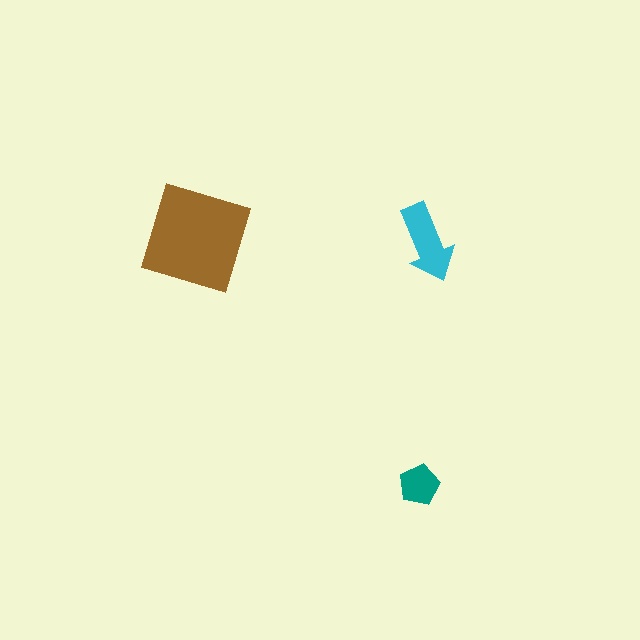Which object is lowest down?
The teal pentagon is bottommost.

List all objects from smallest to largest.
The teal pentagon, the cyan arrow, the brown square.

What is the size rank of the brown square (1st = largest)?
1st.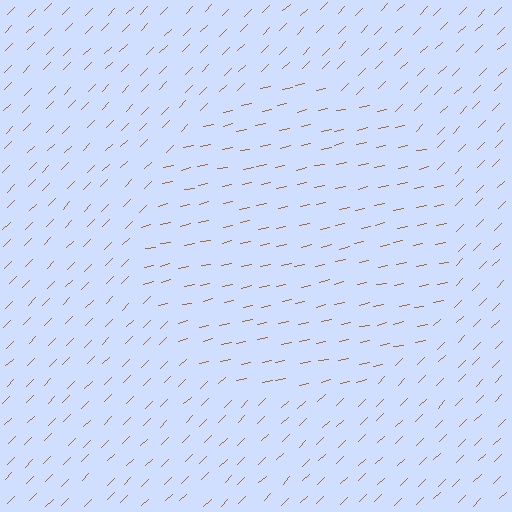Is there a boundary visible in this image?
Yes, there is a texture boundary formed by a change in line orientation.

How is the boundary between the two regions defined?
The boundary is defined purely by a change in line orientation (approximately 33 degrees difference). All lines are the same color and thickness.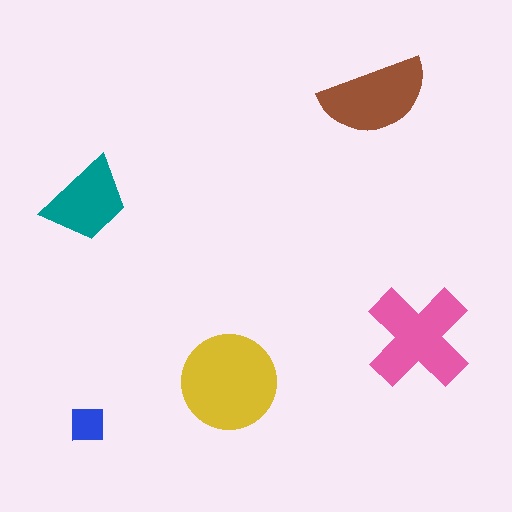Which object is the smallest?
The blue square.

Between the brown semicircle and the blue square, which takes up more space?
The brown semicircle.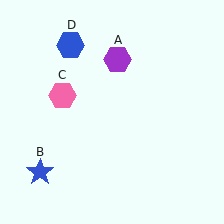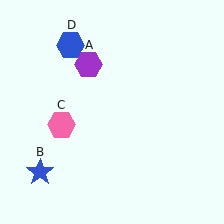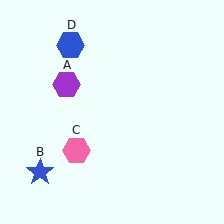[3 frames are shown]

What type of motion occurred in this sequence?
The purple hexagon (object A), pink hexagon (object C) rotated counterclockwise around the center of the scene.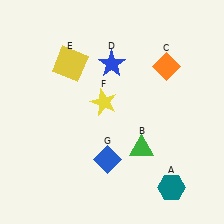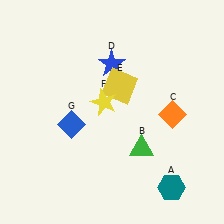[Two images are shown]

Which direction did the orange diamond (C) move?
The orange diamond (C) moved down.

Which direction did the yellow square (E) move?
The yellow square (E) moved right.